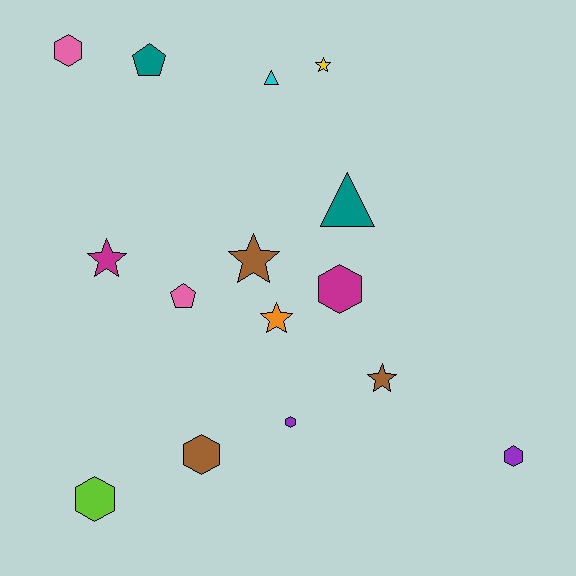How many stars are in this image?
There are 5 stars.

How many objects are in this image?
There are 15 objects.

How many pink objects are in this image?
There are 2 pink objects.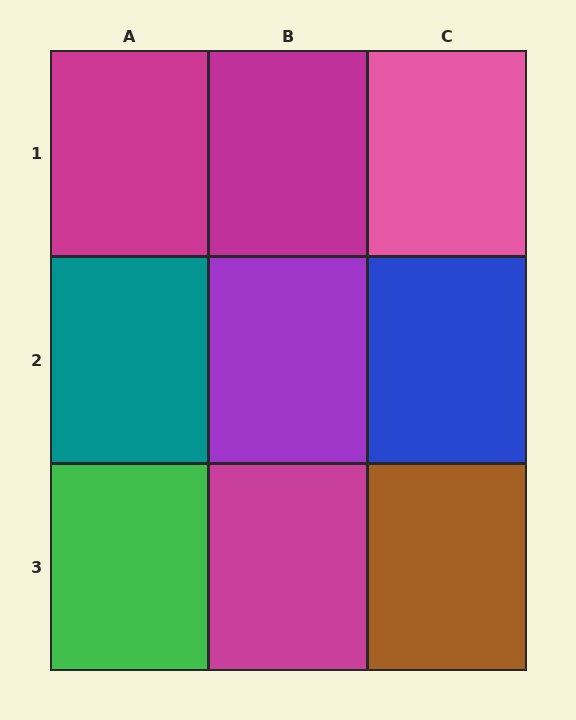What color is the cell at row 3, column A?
Green.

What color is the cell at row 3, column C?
Brown.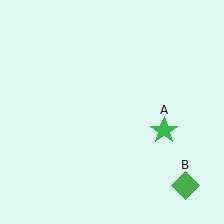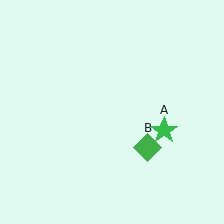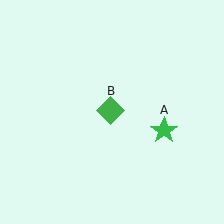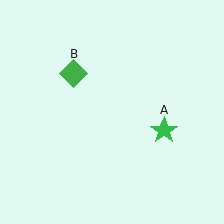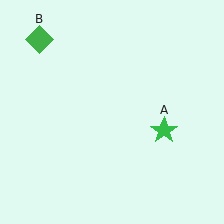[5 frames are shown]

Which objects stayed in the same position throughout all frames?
Green star (object A) remained stationary.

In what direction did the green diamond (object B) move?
The green diamond (object B) moved up and to the left.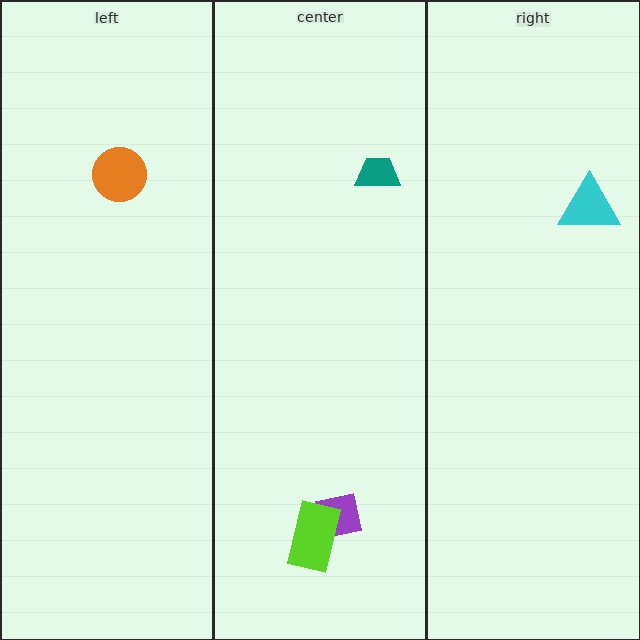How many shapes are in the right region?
1.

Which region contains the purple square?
The center region.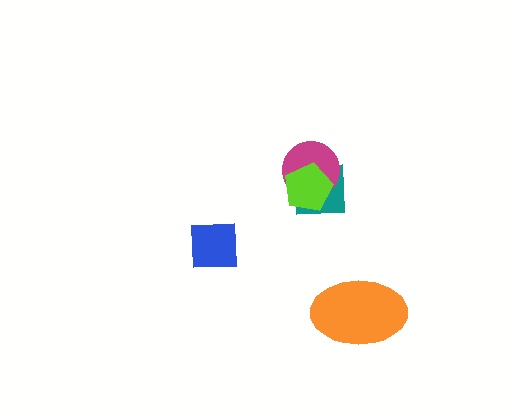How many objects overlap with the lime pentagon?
2 objects overlap with the lime pentagon.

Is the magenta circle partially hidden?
Yes, it is partially covered by another shape.